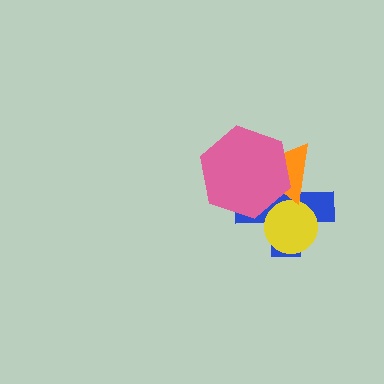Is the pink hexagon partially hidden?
No, no other shape covers it.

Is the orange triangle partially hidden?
Yes, it is partially covered by another shape.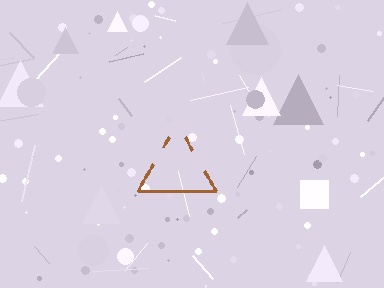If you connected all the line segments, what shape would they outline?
They would outline a triangle.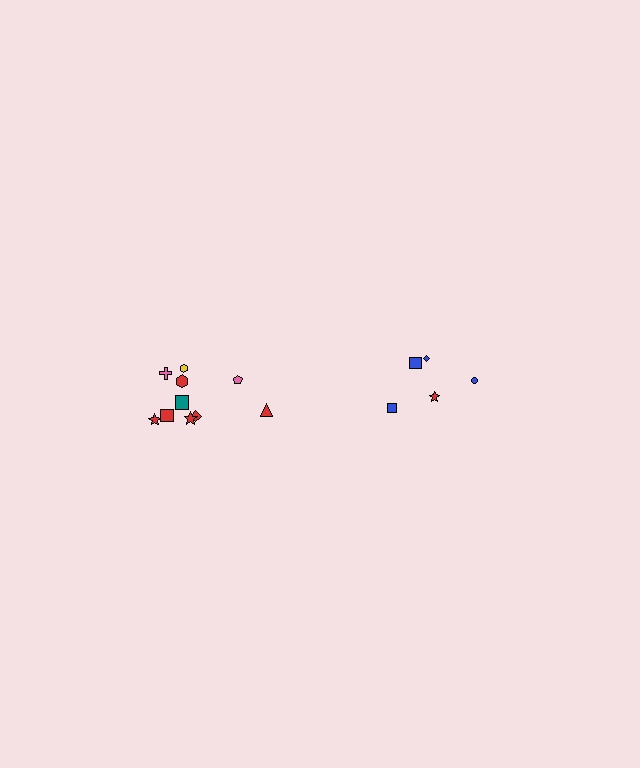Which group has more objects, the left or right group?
The left group.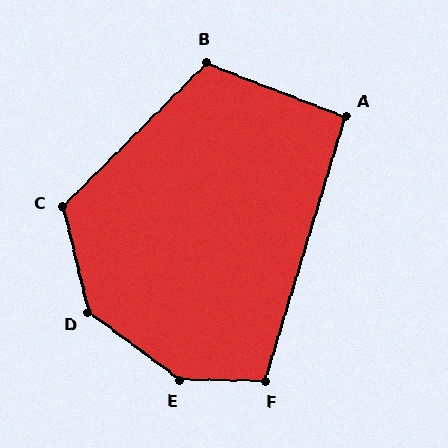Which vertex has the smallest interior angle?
A, at approximately 94 degrees.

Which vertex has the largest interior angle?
E, at approximately 144 degrees.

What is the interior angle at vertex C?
Approximately 121 degrees (obtuse).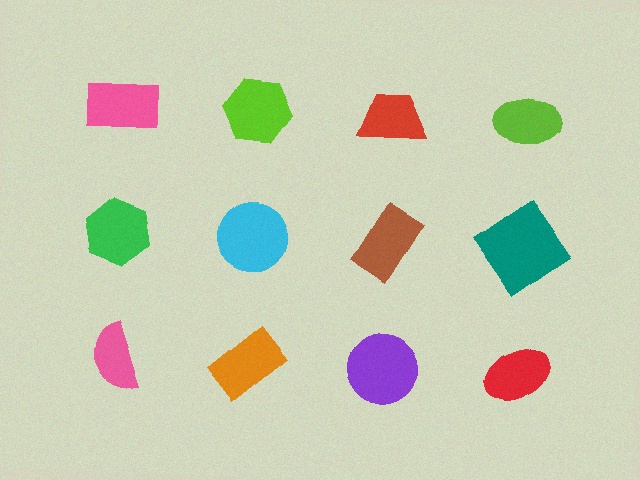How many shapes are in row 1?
4 shapes.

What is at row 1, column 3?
A red trapezoid.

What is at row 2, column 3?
A brown rectangle.